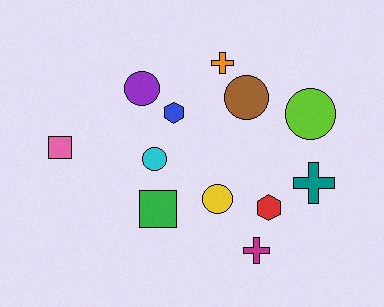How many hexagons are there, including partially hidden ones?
There are 2 hexagons.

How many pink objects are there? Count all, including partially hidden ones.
There is 1 pink object.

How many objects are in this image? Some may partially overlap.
There are 12 objects.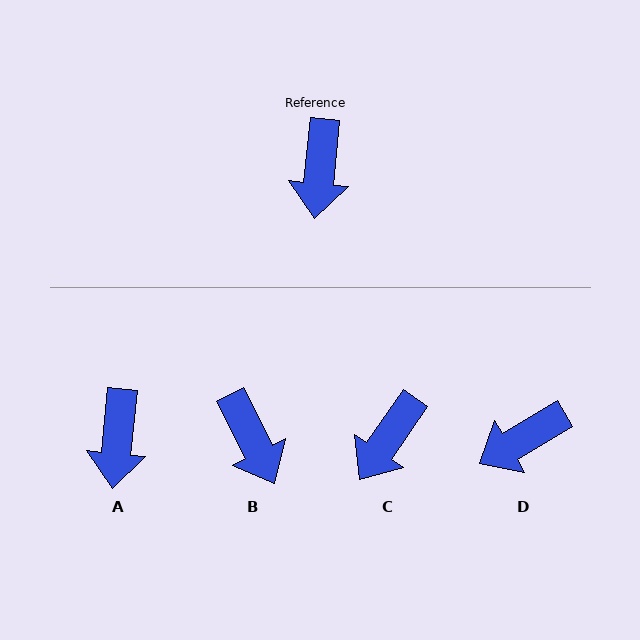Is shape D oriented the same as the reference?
No, it is off by about 54 degrees.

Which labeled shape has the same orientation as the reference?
A.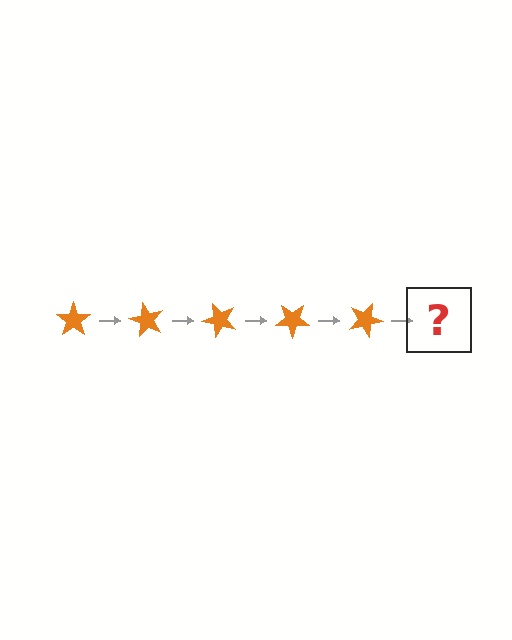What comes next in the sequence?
The next element should be an orange star rotated 300 degrees.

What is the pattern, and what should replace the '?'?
The pattern is that the star rotates 60 degrees each step. The '?' should be an orange star rotated 300 degrees.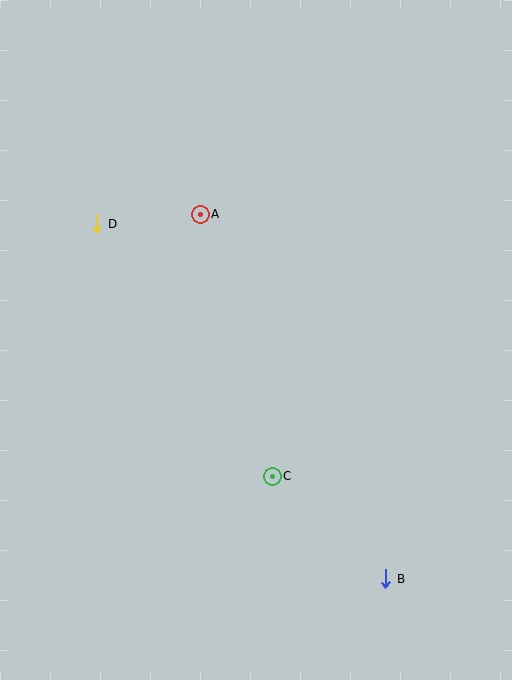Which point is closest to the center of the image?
Point C at (272, 476) is closest to the center.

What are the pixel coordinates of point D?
Point D is at (97, 224).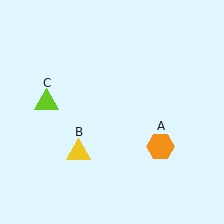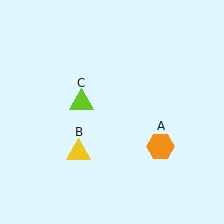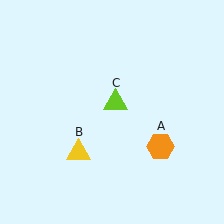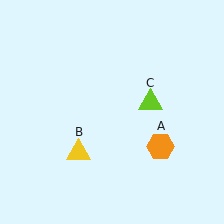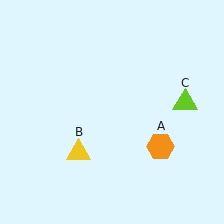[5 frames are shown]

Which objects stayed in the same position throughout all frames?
Orange hexagon (object A) and yellow triangle (object B) remained stationary.